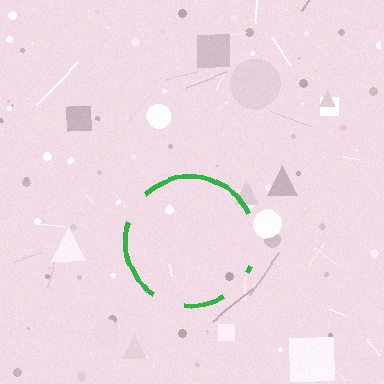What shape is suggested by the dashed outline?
The dashed outline suggests a circle.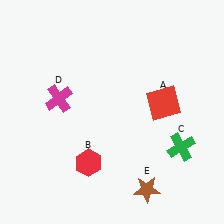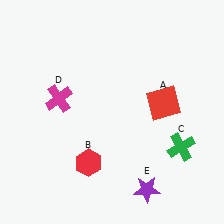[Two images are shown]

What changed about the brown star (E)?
In Image 1, E is brown. In Image 2, it changed to purple.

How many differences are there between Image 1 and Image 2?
There is 1 difference between the two images.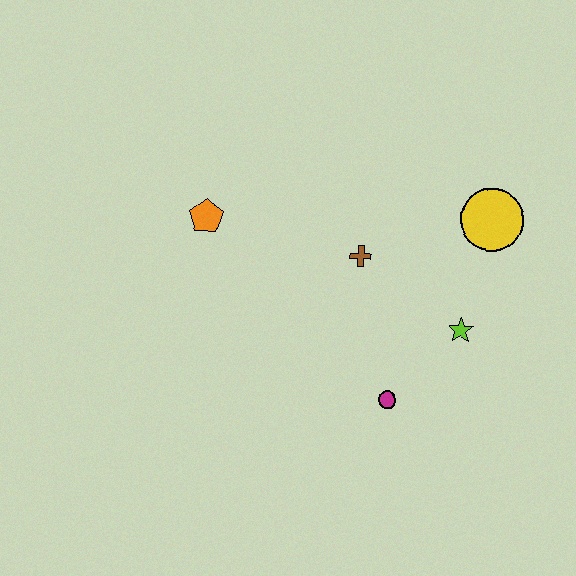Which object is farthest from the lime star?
The orange pentagon is farthest from the lime star.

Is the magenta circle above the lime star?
No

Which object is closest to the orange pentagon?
The brown cross is closest to the orange pentagon.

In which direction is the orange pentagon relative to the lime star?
The orange pentagon is to the left of the lime star.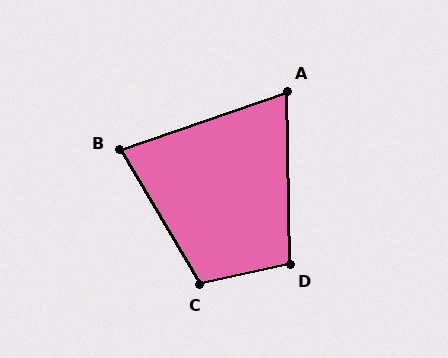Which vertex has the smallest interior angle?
A, at approximately 72 degrees.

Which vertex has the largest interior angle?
C, at approximately 108 degrees.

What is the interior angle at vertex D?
Approximately 102 degrees (obtuse).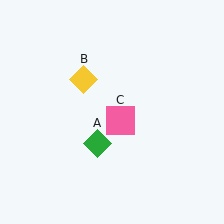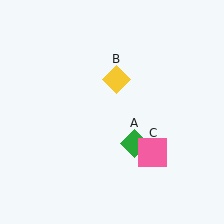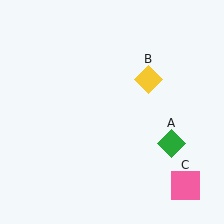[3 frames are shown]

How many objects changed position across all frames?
3 objects changed position: green diamond (object A), yellow diamond (object B), pink square (object C).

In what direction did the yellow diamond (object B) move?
The yellow diamond (object B) moved right.